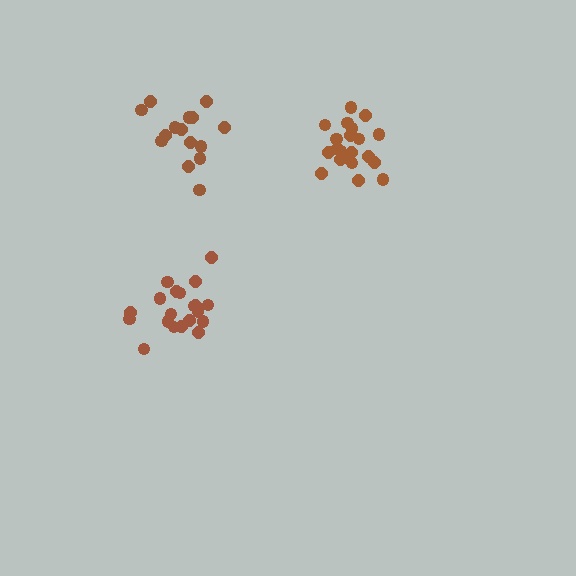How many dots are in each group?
Group 1: 20 dots, Group 2: 15 dots, Group 3: 21 dots (56 total).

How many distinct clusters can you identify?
There are 3 distinct clusters.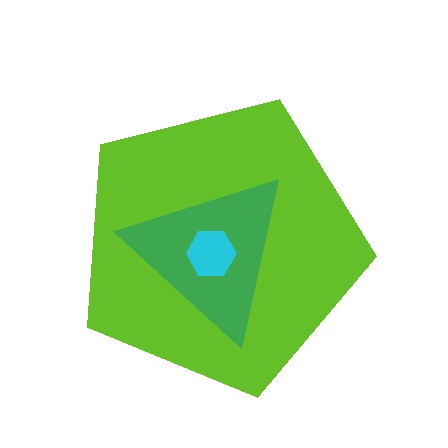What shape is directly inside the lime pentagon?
The green triangle.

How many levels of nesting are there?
3.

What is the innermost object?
The cyan hexagon.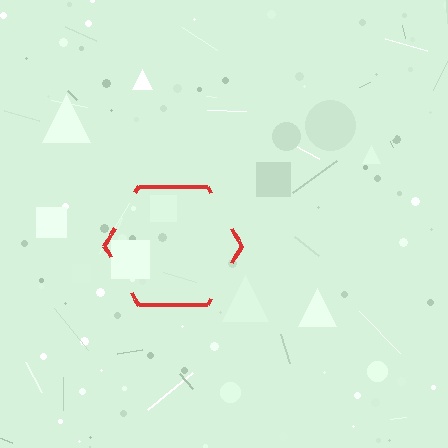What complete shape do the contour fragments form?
The contour fragments form a hexagon.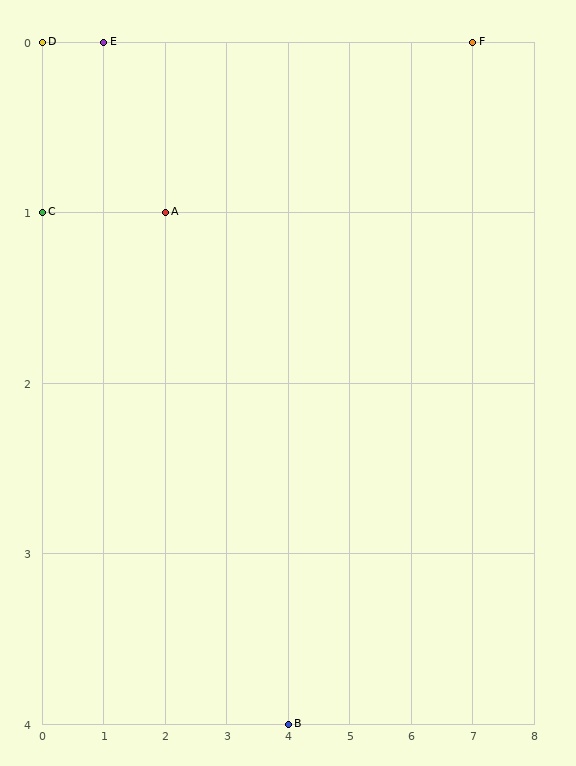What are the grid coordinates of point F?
Point F is at grid coordinates (7, 0).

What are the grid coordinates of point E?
Point E is at grid coordinates (1, 0).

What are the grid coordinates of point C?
Point C is at grid coordinates (0, 1).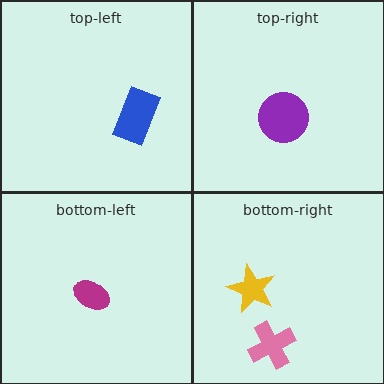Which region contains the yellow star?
The bottom-right region.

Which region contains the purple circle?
The top-right region.